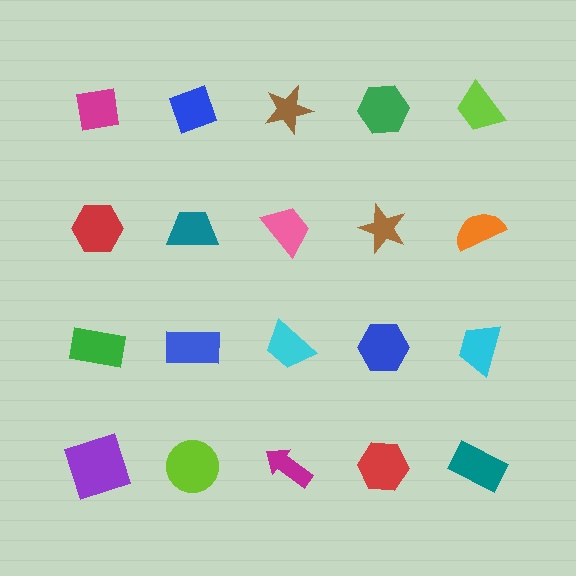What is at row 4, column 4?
A red hexagon.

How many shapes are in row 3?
5 shapes.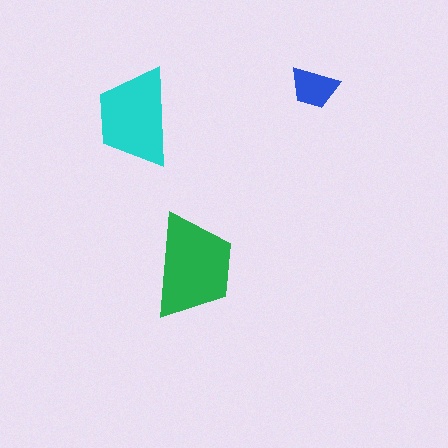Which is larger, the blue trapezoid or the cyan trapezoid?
The cyan one.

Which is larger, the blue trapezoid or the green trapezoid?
The green one.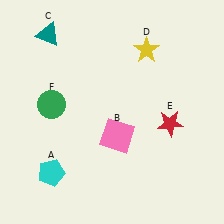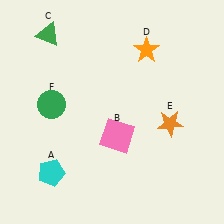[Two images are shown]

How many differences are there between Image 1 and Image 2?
There are 3 differences between the two images.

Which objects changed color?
C changed from teal to green. D changed from yellow to orange. E changed from red to orange.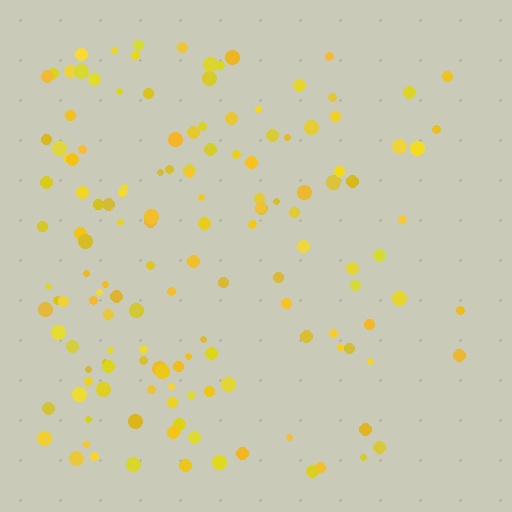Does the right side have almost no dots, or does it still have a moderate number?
Still a moderate number, just noticeably fewer than the left.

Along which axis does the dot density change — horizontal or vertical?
Horizontal.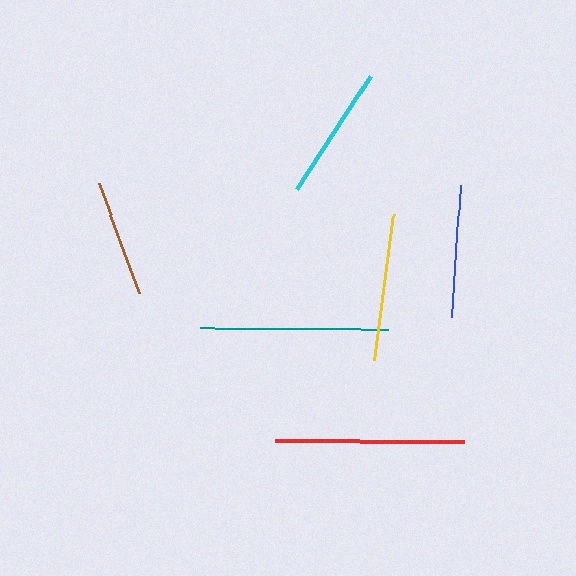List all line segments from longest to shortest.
From longest to shortest: red, teal, yellow, cyan, blue, brown.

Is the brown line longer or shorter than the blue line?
The blue line is longer than the brown line.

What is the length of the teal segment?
The teal segment is approximately 188 pixels long.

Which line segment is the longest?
The red line is the longest at approximately 189 pixels.